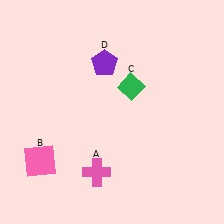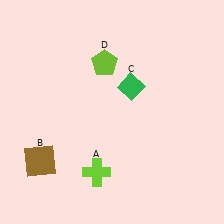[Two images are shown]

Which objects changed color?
A changed from pink to lime. B changed from pink to brown. D changed from purple to lime.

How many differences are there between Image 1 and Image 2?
There are 3 differences between the two images.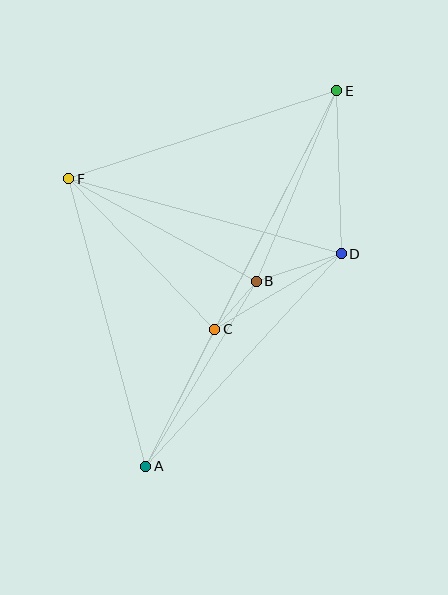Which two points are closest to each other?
Points B and C are closest to each other.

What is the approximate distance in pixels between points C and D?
The distance between C and D is approximately 147 pixels.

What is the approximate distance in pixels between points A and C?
The distance between A and C is approximately 153 pixels.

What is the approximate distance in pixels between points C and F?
The distance between C and F is approximately 210 pixels.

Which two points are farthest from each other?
Points A and E are farthest from each other.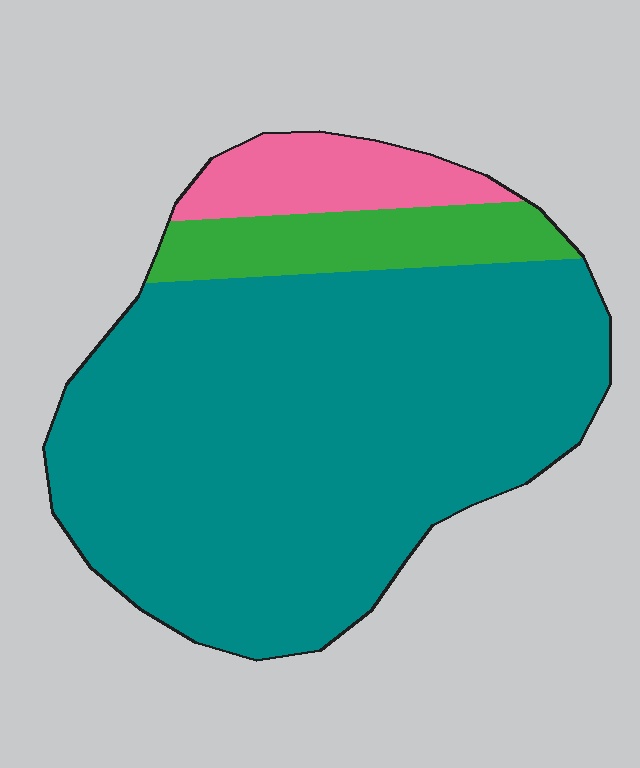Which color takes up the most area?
Teal, at roughly 80%.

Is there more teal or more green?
Teal.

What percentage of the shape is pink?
Pink covers roughly 10% of the shape.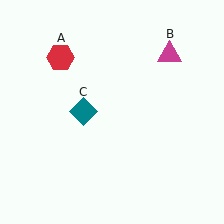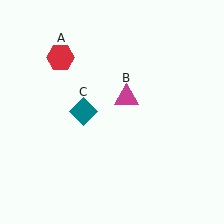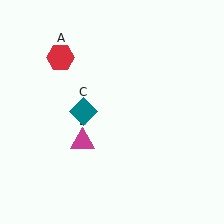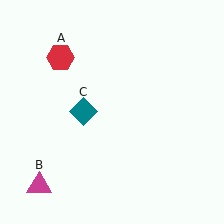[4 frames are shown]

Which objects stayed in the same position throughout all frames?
Red hexagon (object A) and teal diamond (object C) remained stationary.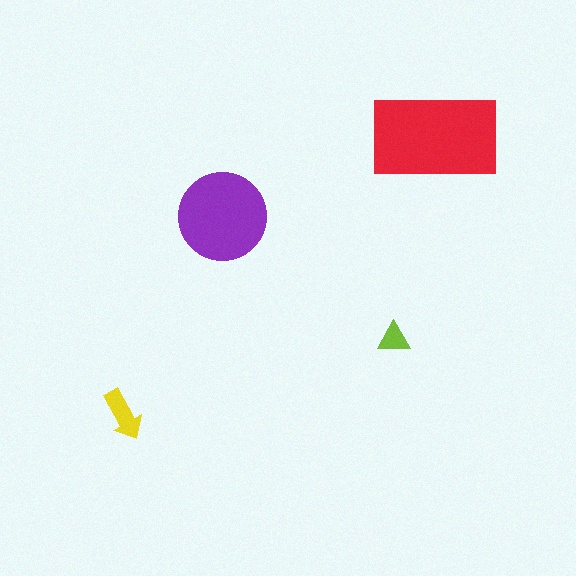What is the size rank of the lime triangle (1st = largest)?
4th.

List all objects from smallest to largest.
The lime triangle, the yellow arrow, the purple circle, the red rectangle.